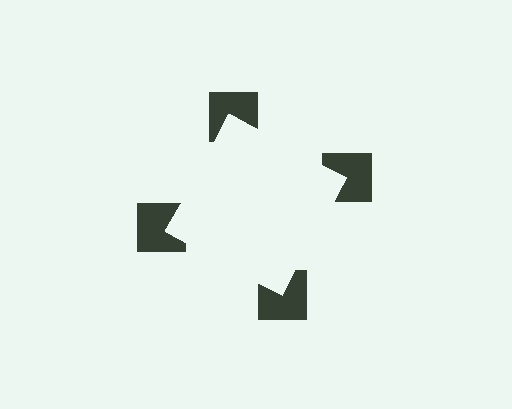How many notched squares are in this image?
There are 4 — one at each vertex of the illusory square.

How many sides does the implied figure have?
4 sides.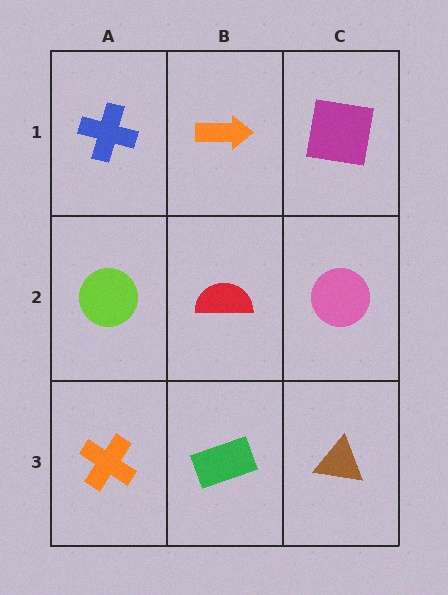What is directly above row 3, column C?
A pink circle.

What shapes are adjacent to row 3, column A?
A lime circle (row 2, column A), a green rectangle (row 3, column B).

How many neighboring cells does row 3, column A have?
2.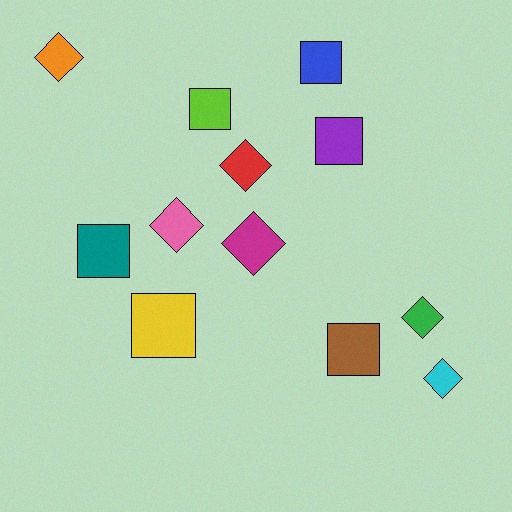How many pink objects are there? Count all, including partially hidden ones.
There is 1 pink object.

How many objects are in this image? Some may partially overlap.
There are 12 objects.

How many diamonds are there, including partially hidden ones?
There are 6 diamonds.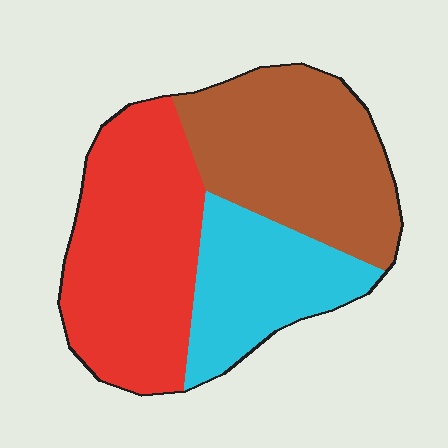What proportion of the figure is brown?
Brown takes up about three eighths (3/8) of the figure.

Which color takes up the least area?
Cyan, at roughly 25%.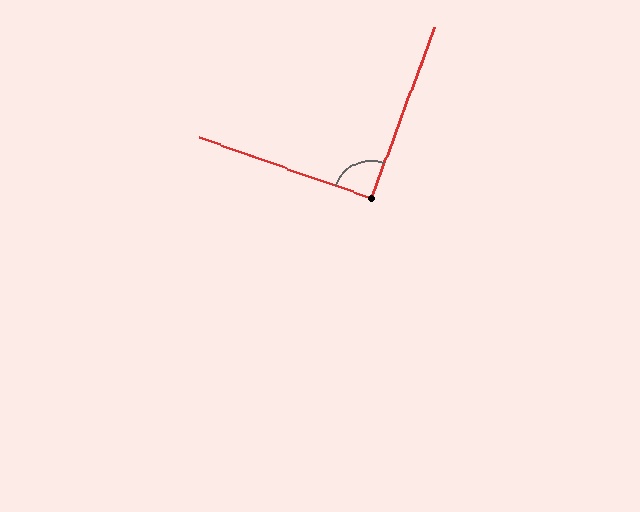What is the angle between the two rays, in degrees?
Approximately 91 degrees.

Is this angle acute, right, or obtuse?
It is approximately a right angle.